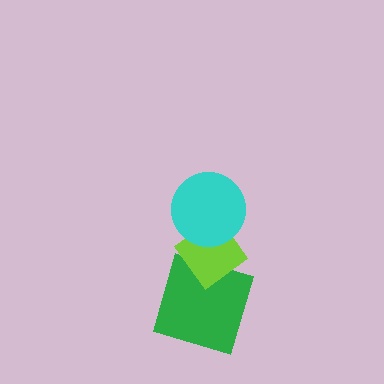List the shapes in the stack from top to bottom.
From top to bottom: the cyan circle, the lime diamond, the green square.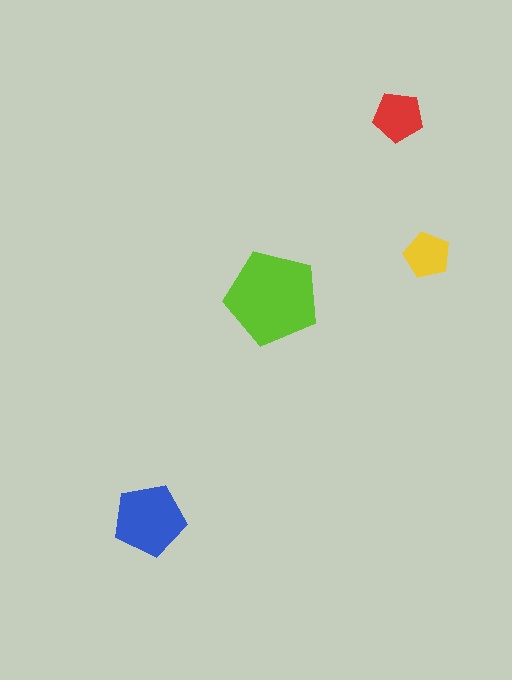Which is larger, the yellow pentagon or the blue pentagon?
The blue one.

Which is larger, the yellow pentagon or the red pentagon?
The red one.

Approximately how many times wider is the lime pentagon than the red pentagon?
About 2 times wider.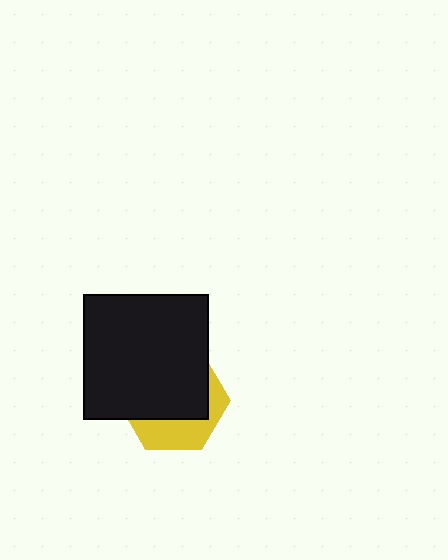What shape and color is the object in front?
The object in front is a black square.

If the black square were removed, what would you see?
You would see the complete yellow hexagon.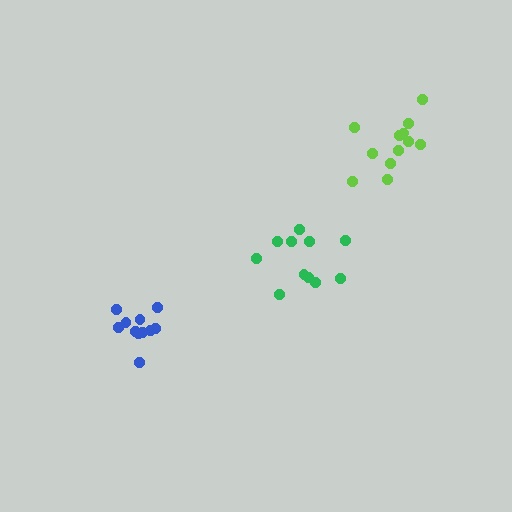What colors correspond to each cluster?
The clusters are colored: lime, green, blue.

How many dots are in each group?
Group 1: 12 dots, Group 2: 11 dots, Group 3: 11 dots (34 total).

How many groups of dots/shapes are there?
There are 3 groups.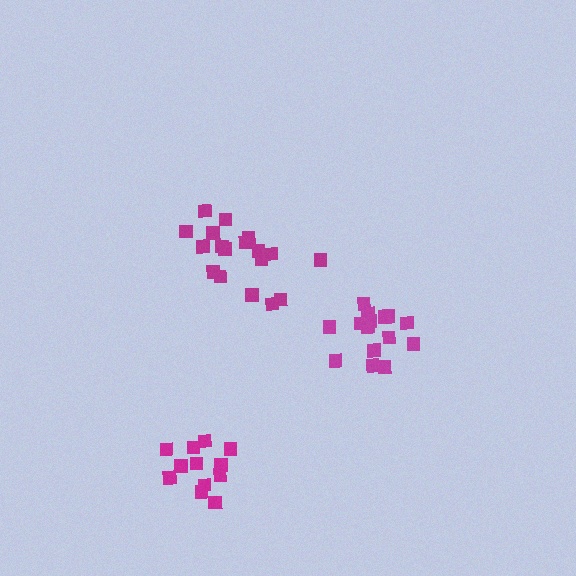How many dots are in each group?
Group 1: 15 dots, Group 2: 18 dots, Group 3: 12 dots (45 total).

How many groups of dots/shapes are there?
There are 3 groups.